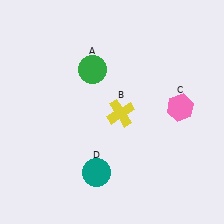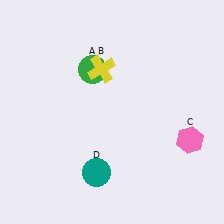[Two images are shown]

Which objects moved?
The objects that moved are: the yellow cross (B), the pink hexagon (C).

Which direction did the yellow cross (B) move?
The yellow cross (B) moved up.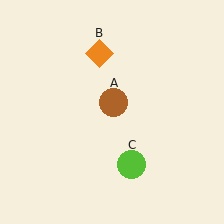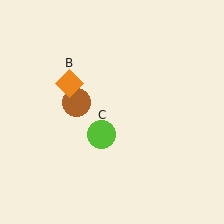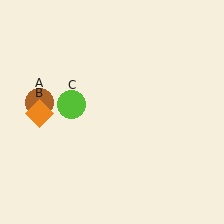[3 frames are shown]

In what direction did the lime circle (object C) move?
The lime circle (object C) moved up and to the left.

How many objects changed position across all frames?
3 objects changed position: brown circle (object A), orange diamond (object B), lime circle (object C).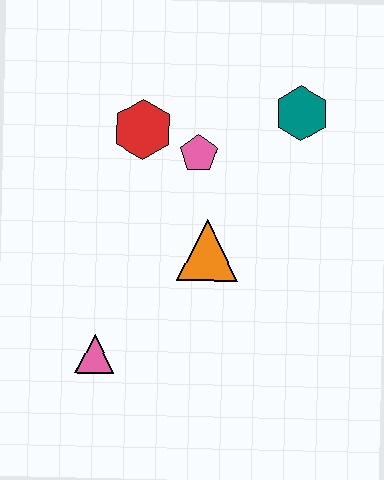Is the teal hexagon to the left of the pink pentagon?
No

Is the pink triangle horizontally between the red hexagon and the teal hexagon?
No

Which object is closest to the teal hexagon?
The pink pentagon is closest to the teal hexagon.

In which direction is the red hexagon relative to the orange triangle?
The red hexagon is above the orange triangle.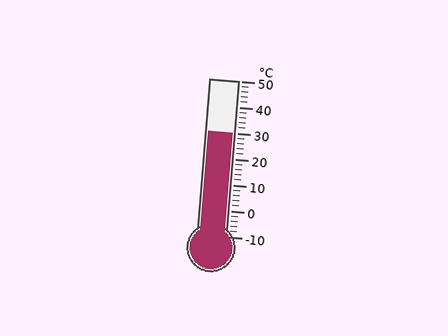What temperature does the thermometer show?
The thermometer shows approximately 30°C.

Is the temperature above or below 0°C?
The temperature is above 0°C.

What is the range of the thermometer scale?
The thermometer scale ranges from -10°C to 50°C.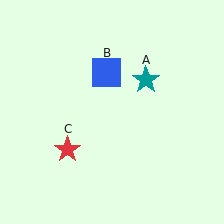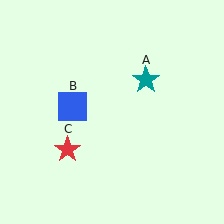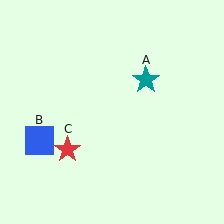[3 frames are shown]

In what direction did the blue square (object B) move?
The blue square (object B) moved down and to the left.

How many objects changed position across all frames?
1 object changed position: blue square (object B).